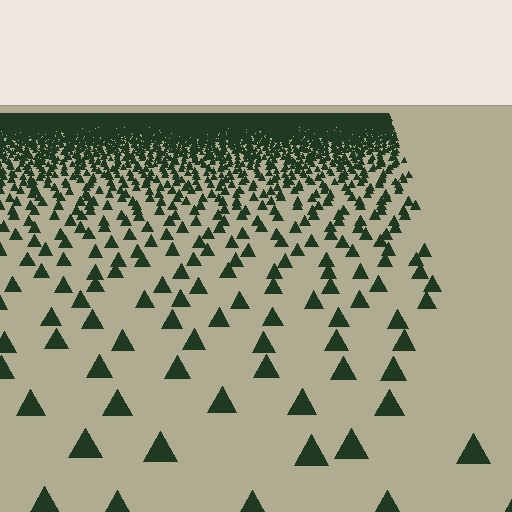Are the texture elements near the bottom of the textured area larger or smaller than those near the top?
Larger. Near the bottom, elements are closer to the viewer and appear at a bigger on-screen size.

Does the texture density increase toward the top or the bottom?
Density increases toward the top.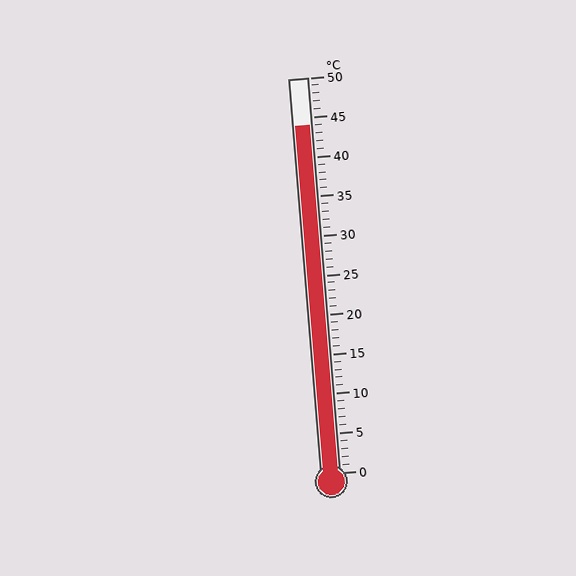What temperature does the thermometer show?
The thermometer shows approximately 44°C.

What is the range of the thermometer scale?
The thermometer scale ranges from 0°C to 50°C.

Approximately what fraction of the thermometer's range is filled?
The thermometer is filled to approximately 90% of its range.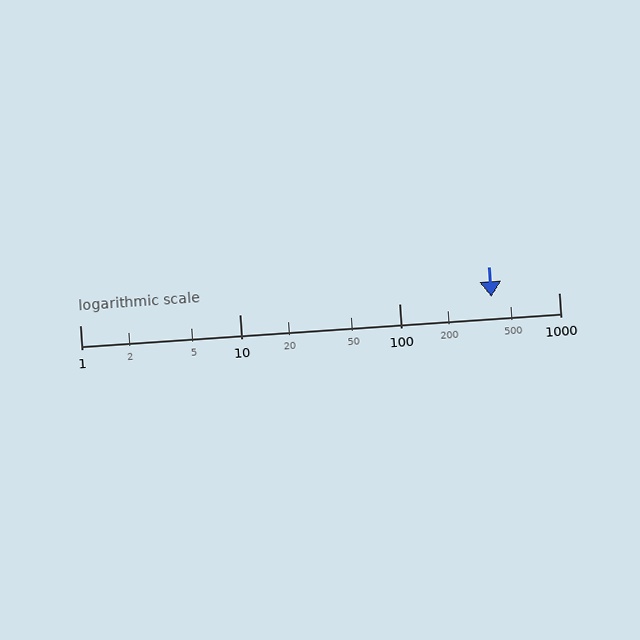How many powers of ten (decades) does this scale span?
The scale spans 3 decades, from 1 to 1000.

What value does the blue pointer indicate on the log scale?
The pointer indicates approximately 380.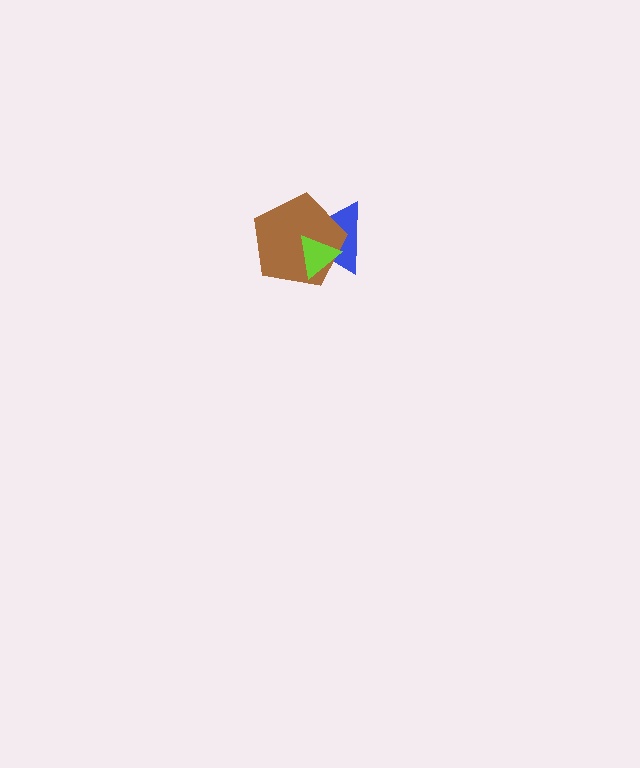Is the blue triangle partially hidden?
Yes, it is partially covered by another shape.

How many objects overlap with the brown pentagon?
2 objects overlap with the brown pentagon.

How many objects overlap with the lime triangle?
2 objects overlap with the lime triangle.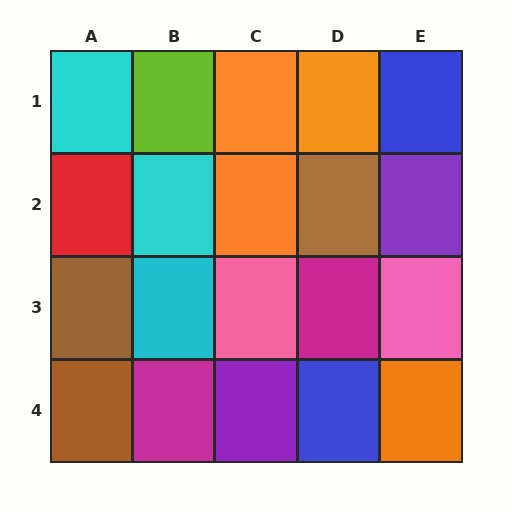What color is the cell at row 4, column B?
Magenta.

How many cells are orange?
4 cells are orange.